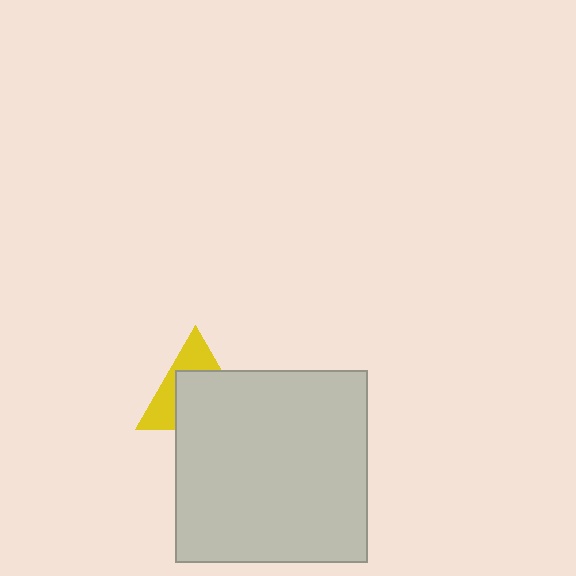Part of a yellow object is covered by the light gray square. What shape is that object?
It is a triangle.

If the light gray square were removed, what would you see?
You would see the complete yellow triangle.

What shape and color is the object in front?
The object in front is a light gray square.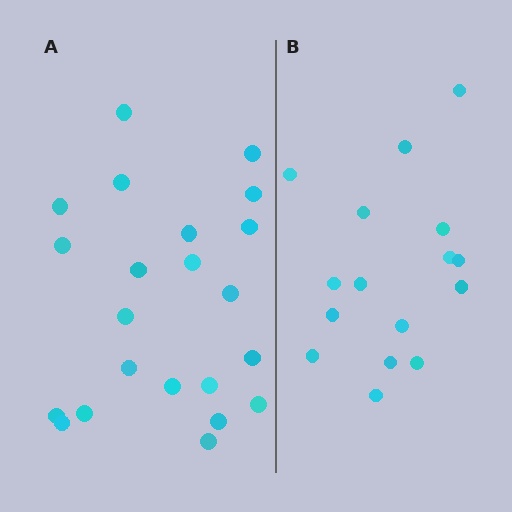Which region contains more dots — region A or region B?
Region A (the left region) has more dots.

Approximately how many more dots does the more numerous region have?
Region A has about 6 more dots than region B.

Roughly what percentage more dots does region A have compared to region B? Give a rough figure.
About 40% more.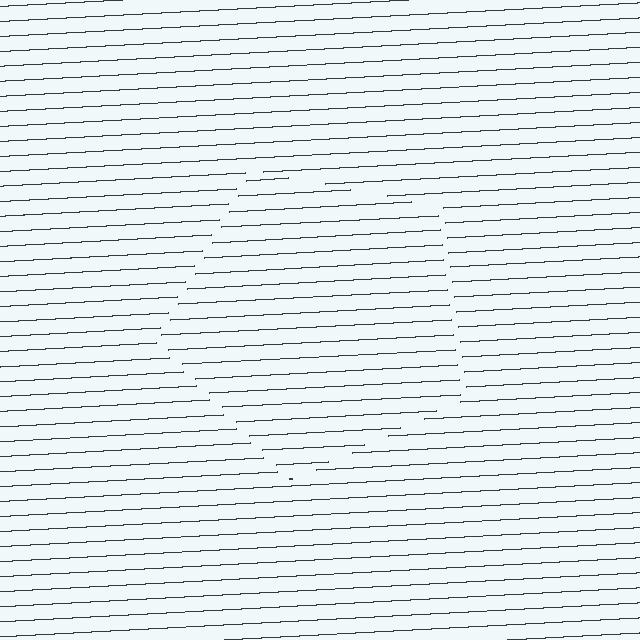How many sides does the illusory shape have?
5 sides — the line-ends trace a pentagon.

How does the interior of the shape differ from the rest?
The interior of the shape contains the same grating, shifted by half a period — the contour is defined by the phase discontinuity where line-ends from the inner and outer gratings abut.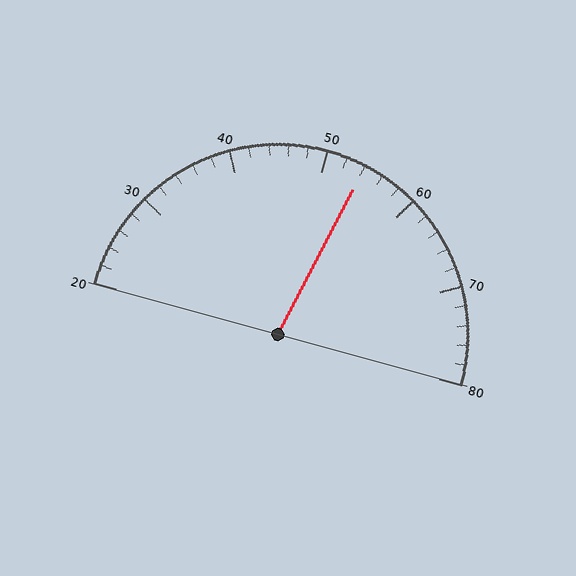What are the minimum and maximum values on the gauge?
The gauge ranges from 20 to 80.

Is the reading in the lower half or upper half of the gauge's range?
The reading is in the upper half of the range (20 to 80).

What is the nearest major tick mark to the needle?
The nearest major tick mark is 50.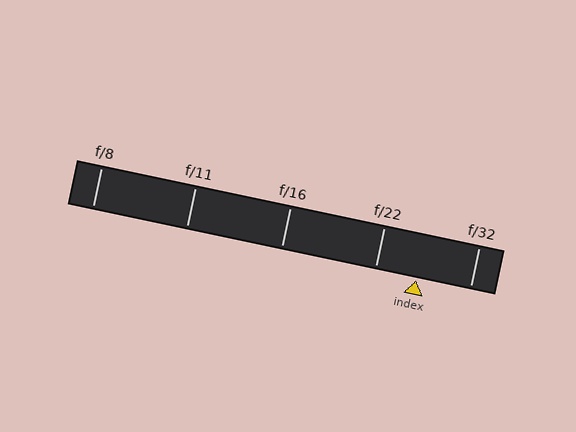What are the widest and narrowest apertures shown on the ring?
The widest aperture shown is f/8 and the narrowest is f/32.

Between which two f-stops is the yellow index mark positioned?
The index mark is between f/22 and f/32.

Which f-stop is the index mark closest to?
The index mark is closest to f/22.